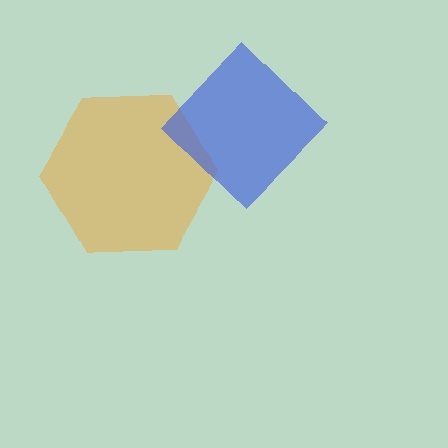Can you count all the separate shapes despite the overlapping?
Yes, there are 2 separate shapes.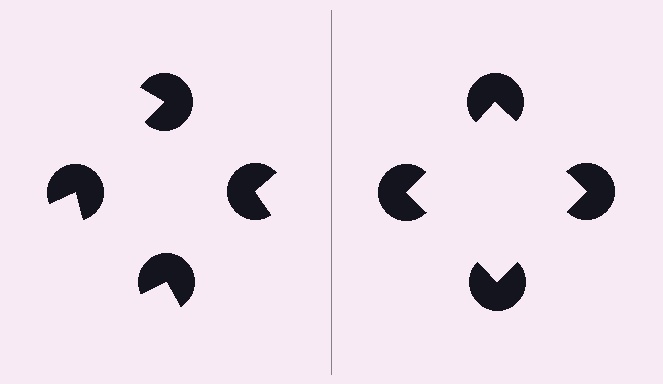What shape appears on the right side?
An illusory square.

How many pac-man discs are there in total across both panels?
8 — 4 on each side.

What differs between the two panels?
The pac-man discs are positioned identically on both sides; only the wedge orientations differ. On the right they align to a square; on the left they are misaligned.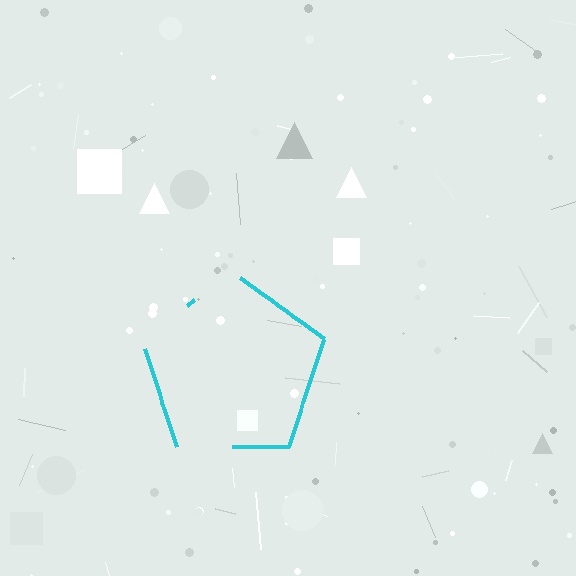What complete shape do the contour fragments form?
The contour fragments form a pentagon.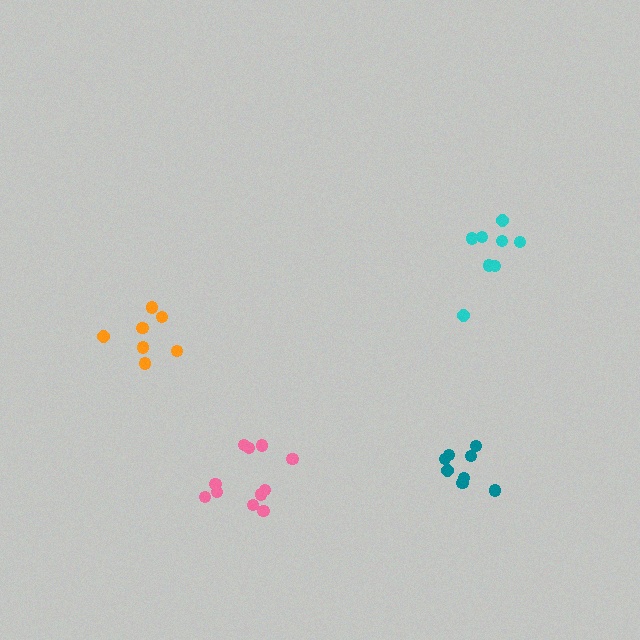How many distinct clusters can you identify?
There are 4 distinct clusters.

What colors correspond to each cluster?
The clusters are colored: cyan, teal, pink, orange.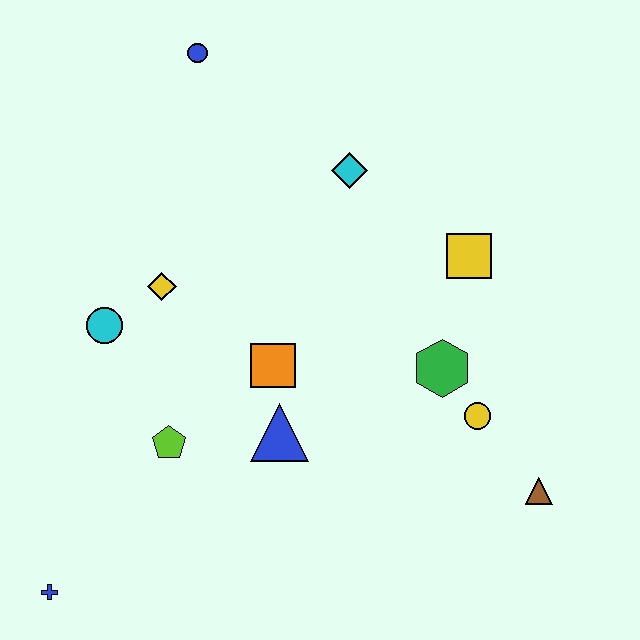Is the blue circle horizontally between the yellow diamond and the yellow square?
Yes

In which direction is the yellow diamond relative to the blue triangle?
The yellow diamond is above the blue triangle.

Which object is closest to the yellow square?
The green hexagon is closest to the yellow square.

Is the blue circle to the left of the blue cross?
No